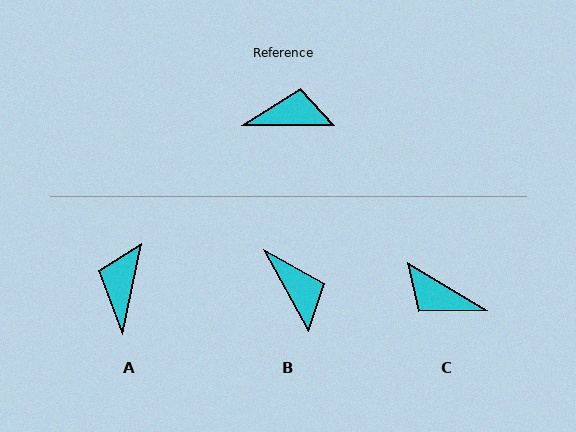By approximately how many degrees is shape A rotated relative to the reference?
Approximately 79 degrees counter-clockwise.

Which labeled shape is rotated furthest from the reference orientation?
C, about 149 degrees away.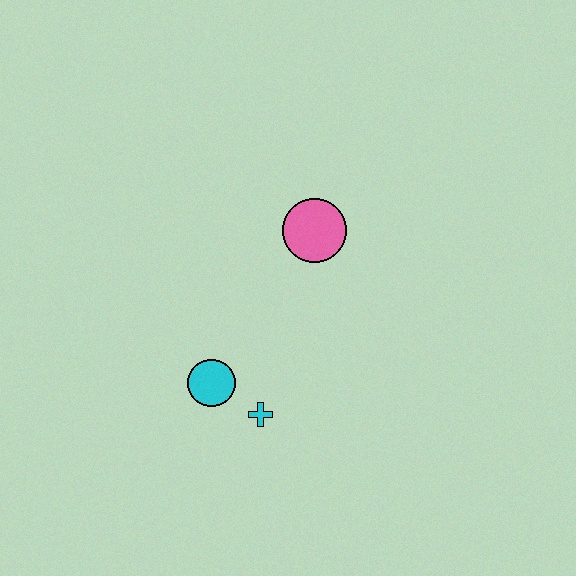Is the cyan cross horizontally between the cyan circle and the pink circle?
Yes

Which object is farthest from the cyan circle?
The pink circle is farthest from the cyan circle.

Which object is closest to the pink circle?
The cyan circle is closest to the pink circle.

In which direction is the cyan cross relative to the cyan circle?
The cyan cross is to the right of the cyan circle.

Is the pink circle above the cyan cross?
Yes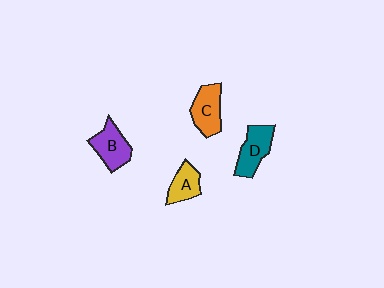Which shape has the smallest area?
Shape A (yellow).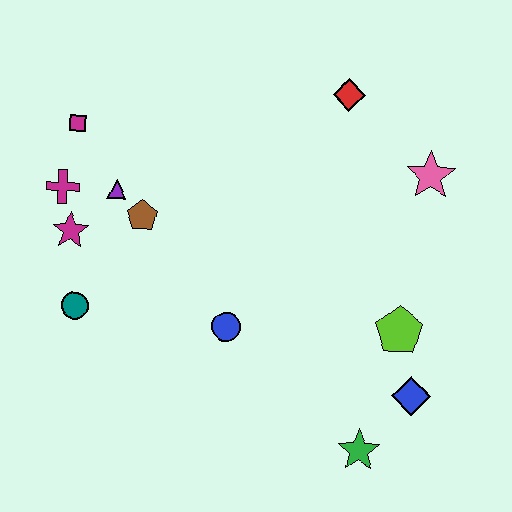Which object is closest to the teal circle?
The magenta star is closest to the teal circle.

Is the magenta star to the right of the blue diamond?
No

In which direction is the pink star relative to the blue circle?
The pink star is to the right of the blue circle.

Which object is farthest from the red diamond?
The green star is farthest from the red diamond.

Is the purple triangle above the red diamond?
No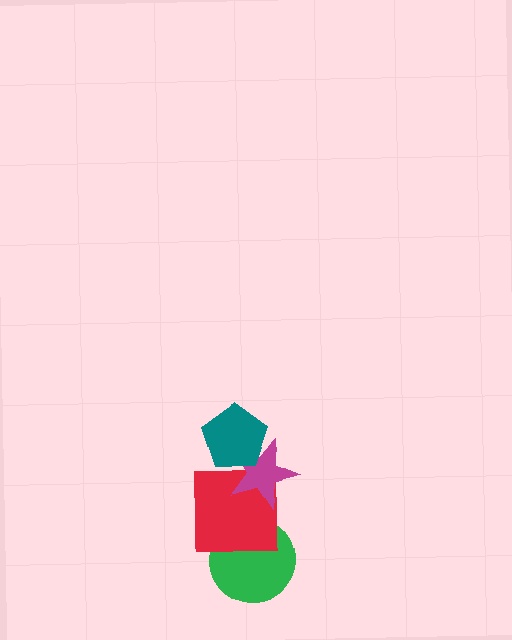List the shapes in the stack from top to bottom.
From top to bottom: the teal pentagon, the magenta star, the red square, the green circle.